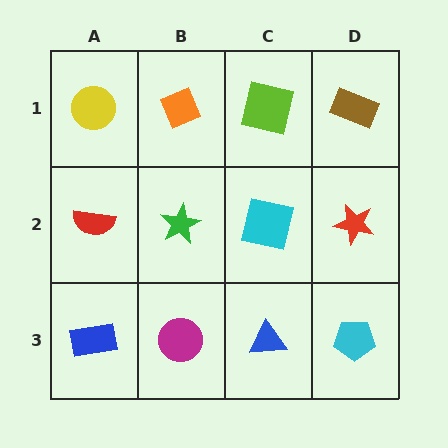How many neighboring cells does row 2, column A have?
3.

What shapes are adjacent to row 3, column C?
A cyan square (row 2, column C), a magenta circle (row 3, column B), a cyan pentagon (row 3, column D).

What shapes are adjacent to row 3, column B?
A green star (row 2, column B), a blue rectangle (row 3, column A), a blue triangle (row 3, column C).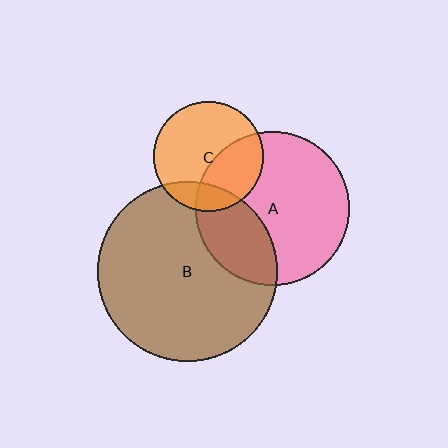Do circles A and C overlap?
Yes.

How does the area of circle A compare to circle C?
Approximately 2.0 times.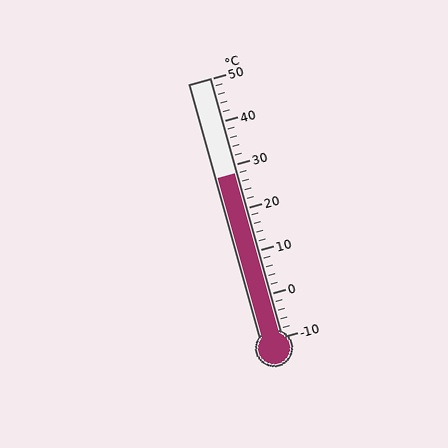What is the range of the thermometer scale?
The thermometer scale ranges from -10°C to 50°C.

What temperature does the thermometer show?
The thermometer shows approximately 28°C.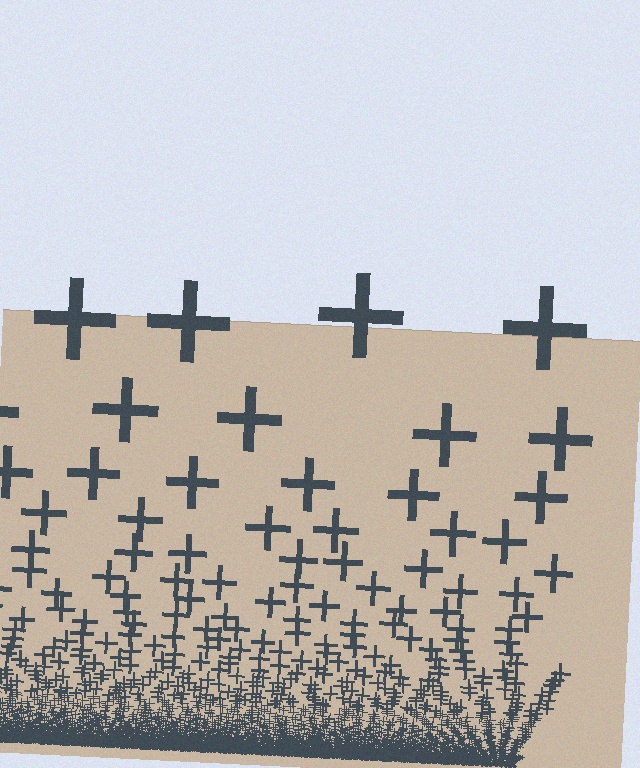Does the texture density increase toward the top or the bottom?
Density increases toward the bottom.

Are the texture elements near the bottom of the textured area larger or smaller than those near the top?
Smaller. The gradient is inverted — elements near the bottom are smaller and denser.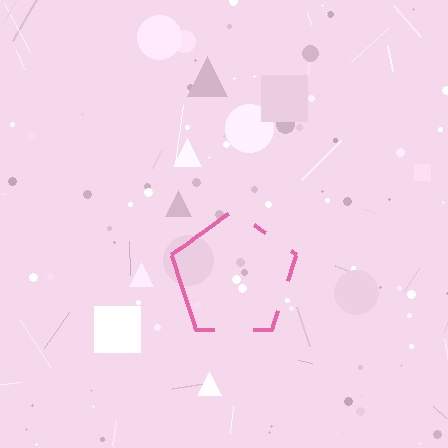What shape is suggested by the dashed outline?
The dashed outline suggests a pentagon.